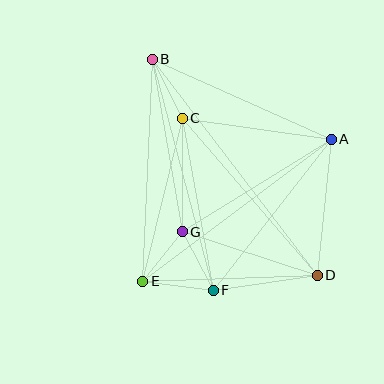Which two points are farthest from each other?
Points B and D are farthest from each other.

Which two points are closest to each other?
Points E and G are closest to each other.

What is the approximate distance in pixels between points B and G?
The distance between B and G is approximately 175 pixels.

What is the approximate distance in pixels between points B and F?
The distance between B and F is approximately 239 pixels.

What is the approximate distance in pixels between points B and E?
The distance between B and E is approximately 222 pixels.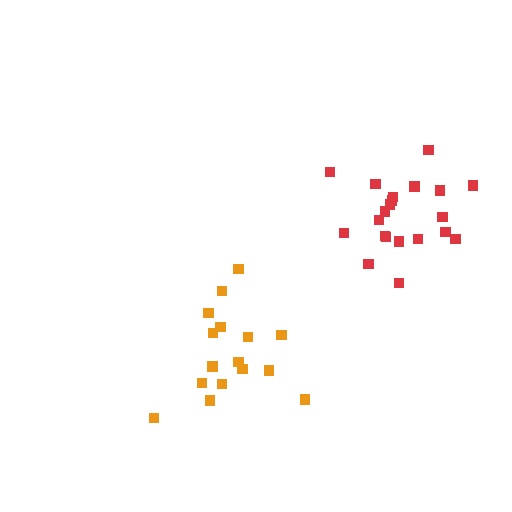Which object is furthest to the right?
The red cluster is rightmost.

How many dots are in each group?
Group 1: 16 dots, Group 2: 21 dots (37 total).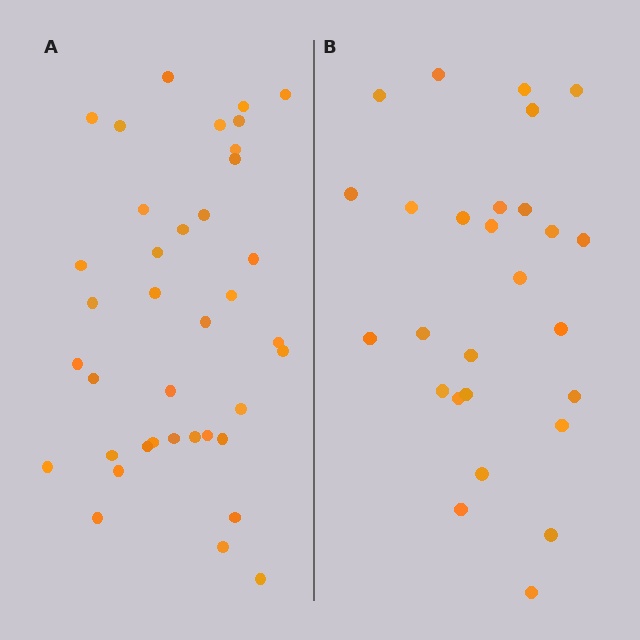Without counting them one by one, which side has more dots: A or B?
Region A (the left region) has more dots.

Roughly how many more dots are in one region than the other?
Region A has roughly 12 or so more dots than region B.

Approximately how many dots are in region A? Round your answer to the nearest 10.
About 40 dots. (The exact count is 38, which rounds to 40.)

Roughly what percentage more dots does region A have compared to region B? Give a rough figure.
About 40% more.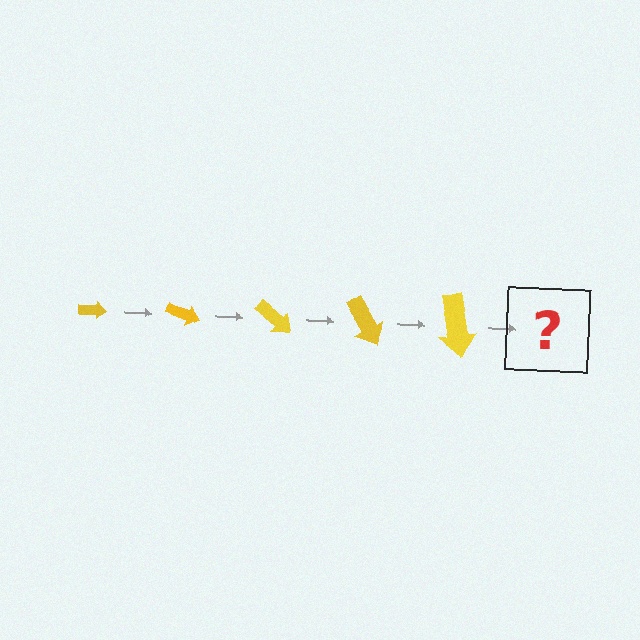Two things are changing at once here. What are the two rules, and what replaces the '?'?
The two rules are that the arrow grows larger each step and it rotates 20 degrees each step. The '?' should be an arrow, larger than the previous one and rotated 100 degrees from the start.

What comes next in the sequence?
The next element should be an arrow, larger than the previous one and rotated 100 degrees from the start.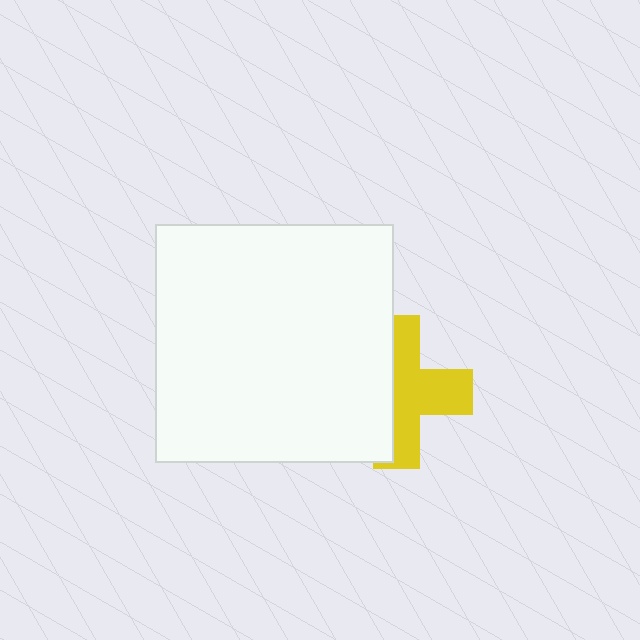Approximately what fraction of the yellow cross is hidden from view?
Roughly 45% of the yellow cross is hidden behind the white square.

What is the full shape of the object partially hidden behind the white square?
The partially hidden object is a yellow cross.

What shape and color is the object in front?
The object in front is a white square.